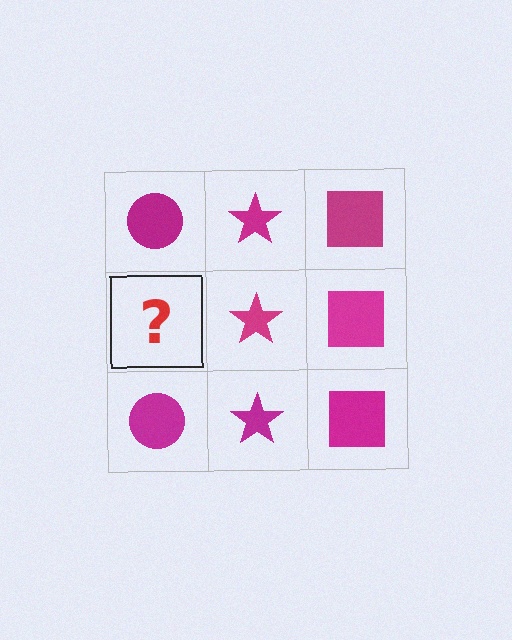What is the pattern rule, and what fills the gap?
The rule is that each column has a consistent shape. The gap should be filled with a magenta circle.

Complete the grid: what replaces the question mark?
The question mark should be replaced with a magenta circle.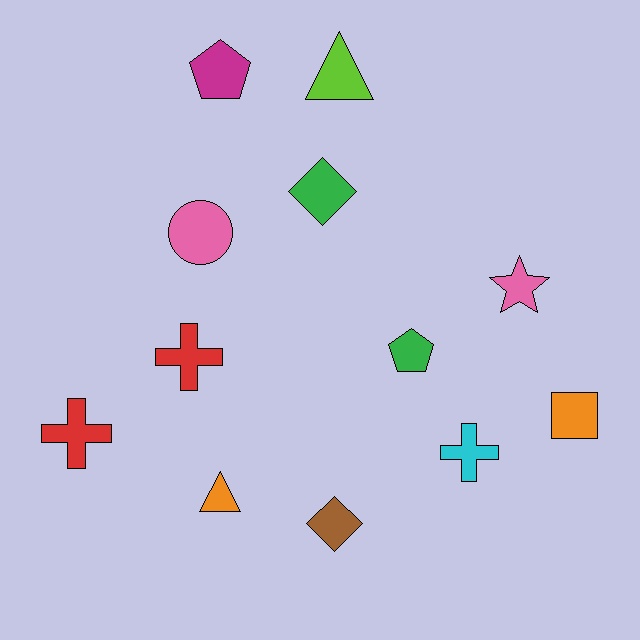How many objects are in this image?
There are 12 objects.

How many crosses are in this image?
There are 3 crosses.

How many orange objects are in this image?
There are 2 orange objects.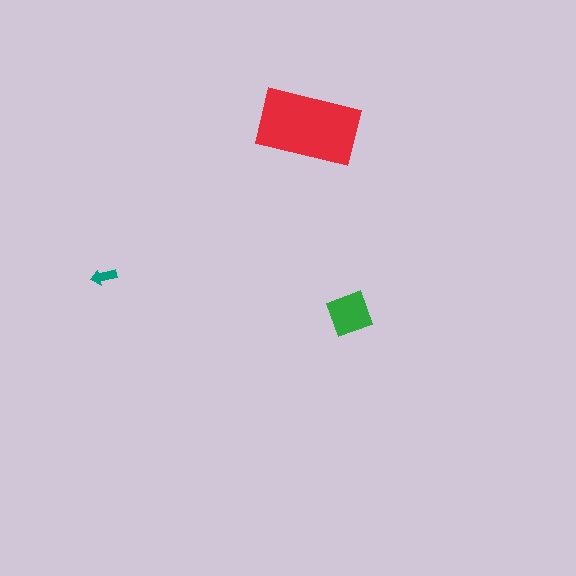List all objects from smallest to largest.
The teal arrow, the green diamond, the red rectangle.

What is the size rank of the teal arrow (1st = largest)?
3rd.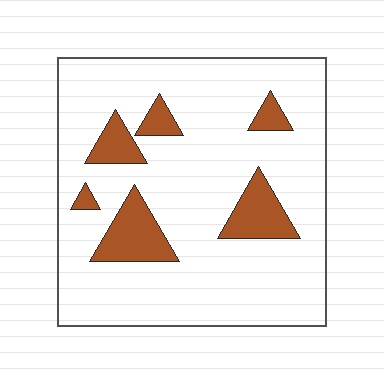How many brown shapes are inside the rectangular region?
6.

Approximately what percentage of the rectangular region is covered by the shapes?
Approximately 15%.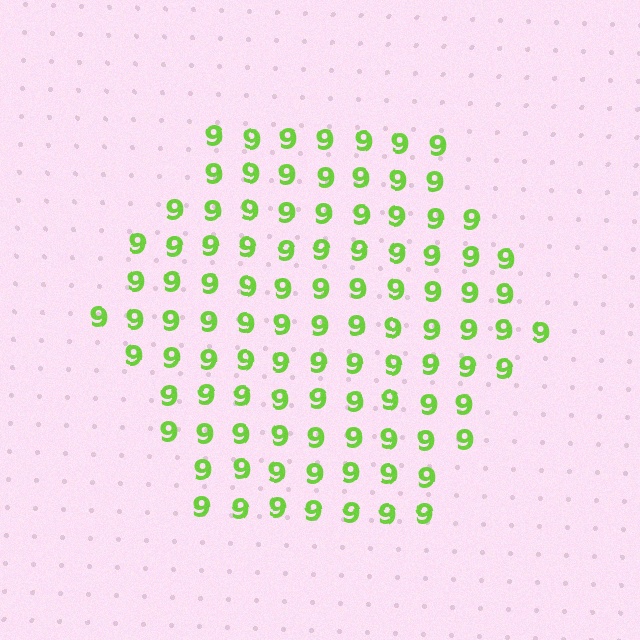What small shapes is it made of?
It is made of small digit 9's.